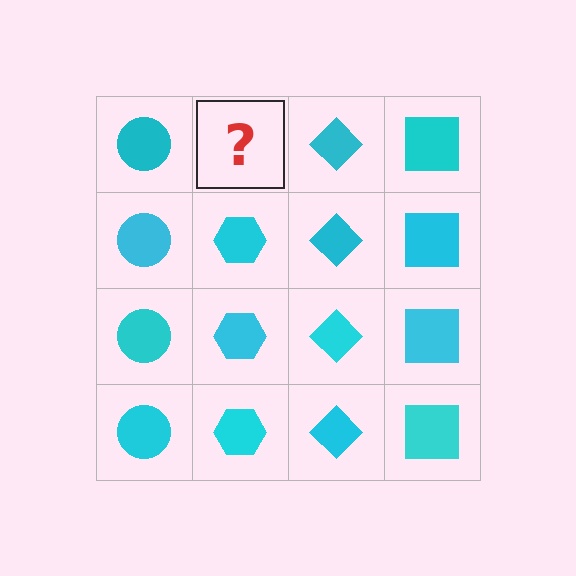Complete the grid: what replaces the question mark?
The question mark should be replaced with a cyan hexagon.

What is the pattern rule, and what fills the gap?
The rule is that each column has a consistent shape. The gap should be filled with a cyan hexagon.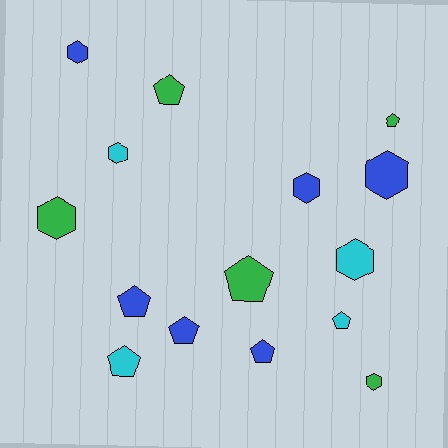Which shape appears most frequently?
Pentagon, with 8 objects.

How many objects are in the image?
There are 15 objects.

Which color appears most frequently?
Blue, with 6 objects.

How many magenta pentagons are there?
There are no magenta pentagons.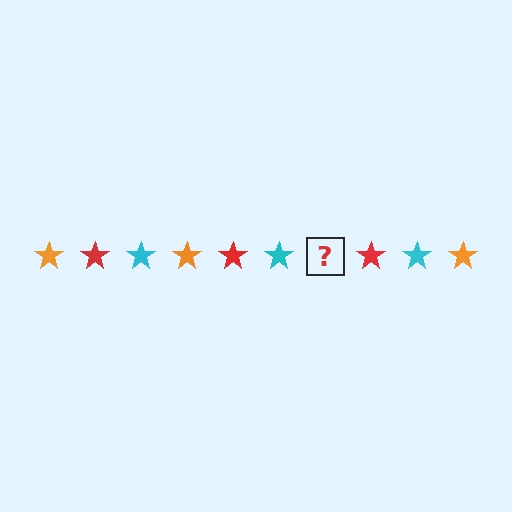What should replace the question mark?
The question mark should be replaced with an orange star.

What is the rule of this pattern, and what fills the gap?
The rule is that the pattern cycles through orange, red, cyan stars. The gap should be filled with an orange star.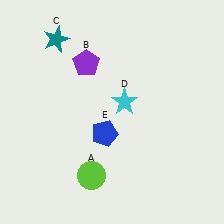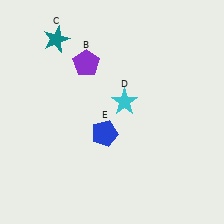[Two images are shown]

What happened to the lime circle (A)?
The lime circle (A) was removed in Image 2. It was in the bottom-left area of Image 1.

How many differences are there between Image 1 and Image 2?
There is 1 difference between the two images.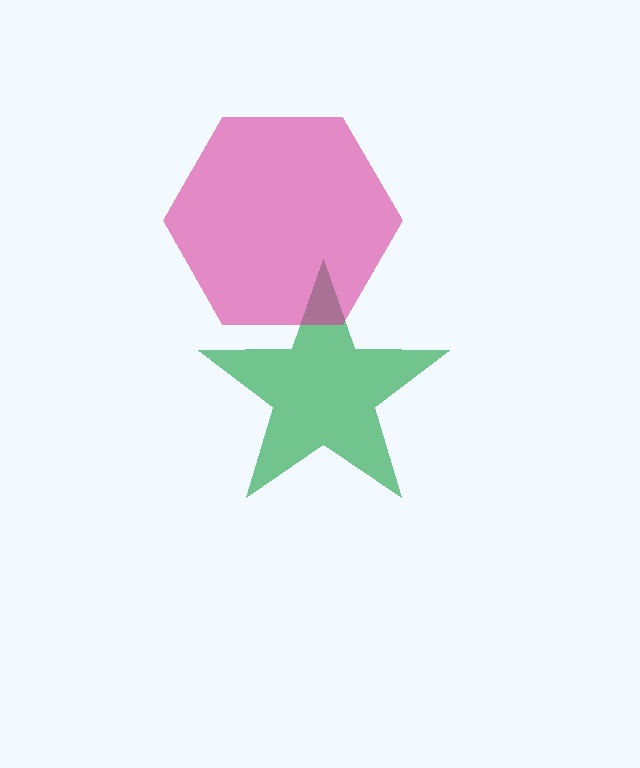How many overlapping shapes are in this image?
There are 2 overlapping shapes in the image.